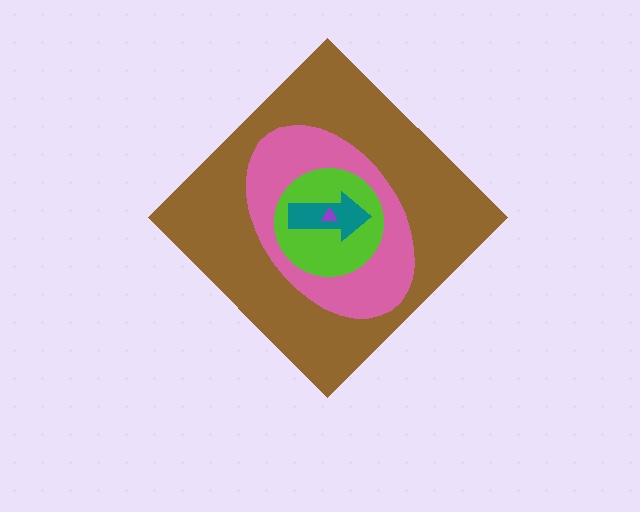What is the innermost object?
The purple triangle.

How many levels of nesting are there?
5.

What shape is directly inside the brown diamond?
The pink ellipse.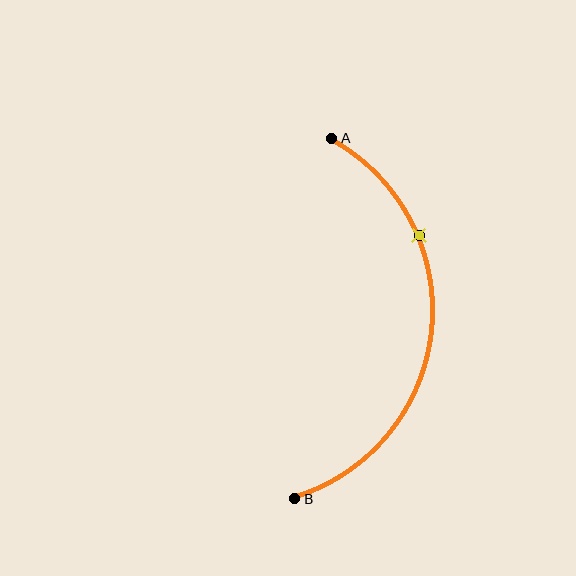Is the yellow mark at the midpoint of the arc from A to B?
No. The yellow mark lies on the arc but is closer to endpoint A. The arc midpoint would be at the point on the curve equidistant along the arc from both A and B.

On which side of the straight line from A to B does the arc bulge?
The arc bulges to the right of the straight line connecting A and B.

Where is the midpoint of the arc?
The arc midpoint is the point on the curve farthest from the straight line joining A and B. It sits to the right of that line.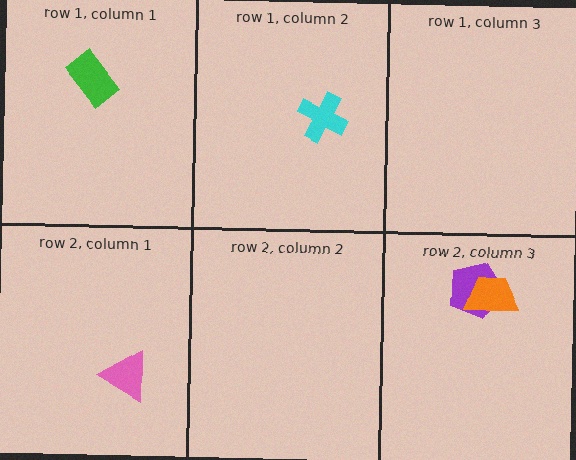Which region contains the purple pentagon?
The row 2, column 3 region.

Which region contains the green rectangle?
The row 1, column 1 region.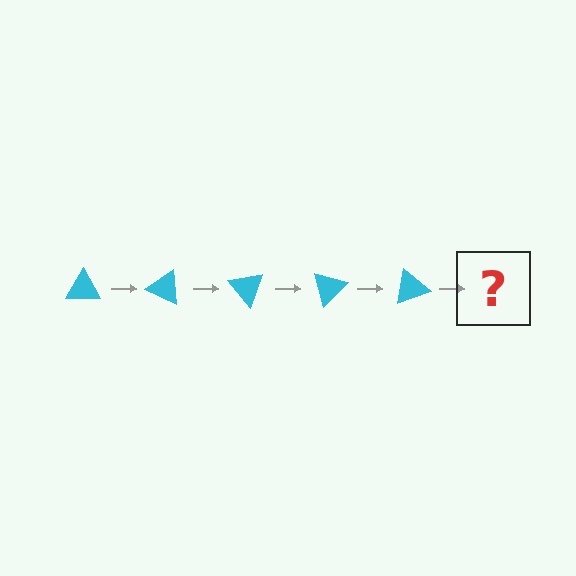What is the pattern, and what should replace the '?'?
The pattern is that the triangle rotates 25 degrees each step. The '?' should be a cyan triangle rotated 125 degrees.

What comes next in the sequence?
The next element should be a cyan triangle rotated 125 degrees.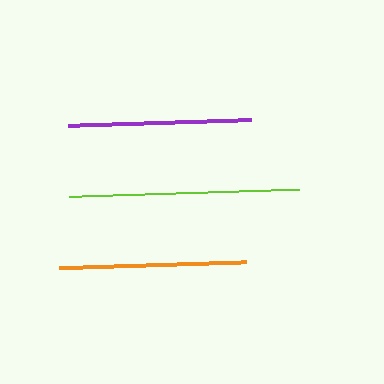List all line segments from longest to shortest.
From longest to shortest: lime, orange, purple.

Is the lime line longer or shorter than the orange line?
The lime line is longer than the orange line.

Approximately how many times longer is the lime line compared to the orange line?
The lime line is approximately 1.2 times the length of the orange line.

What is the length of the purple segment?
The purple segment is approximately 183 pixels long.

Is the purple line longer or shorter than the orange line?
The orange line is longer than the purple line.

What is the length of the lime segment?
The lime segment is approximately 231 pixels long.